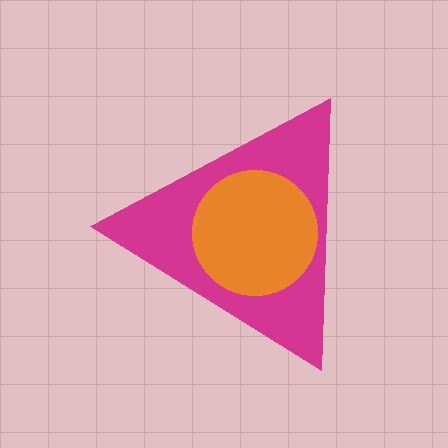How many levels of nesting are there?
2.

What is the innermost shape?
The orange circle.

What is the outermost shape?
The magenta triangle.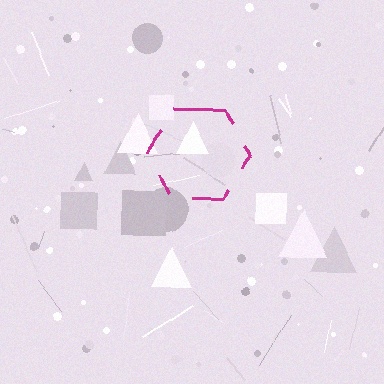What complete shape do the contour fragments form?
The contour fragments form a hexagon.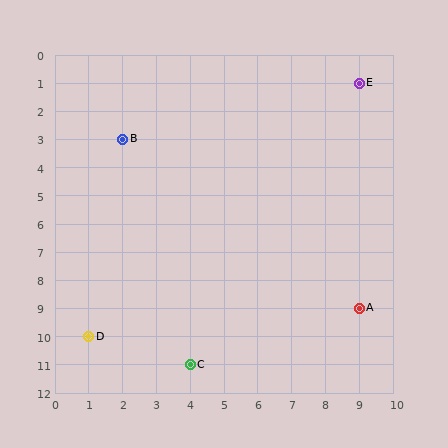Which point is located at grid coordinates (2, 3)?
Point B is at (2, 3).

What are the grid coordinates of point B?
Point B is at grid coordinates (2, 3).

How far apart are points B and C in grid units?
Points B and C are 2 columns and 8 rows apart (about 8.2 grid units diagonally).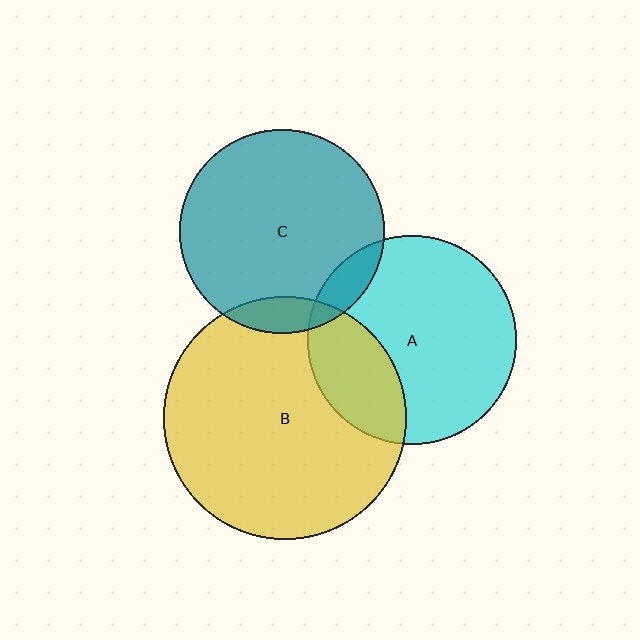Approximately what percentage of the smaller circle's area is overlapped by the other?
Approximately 25%.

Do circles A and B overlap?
Yes.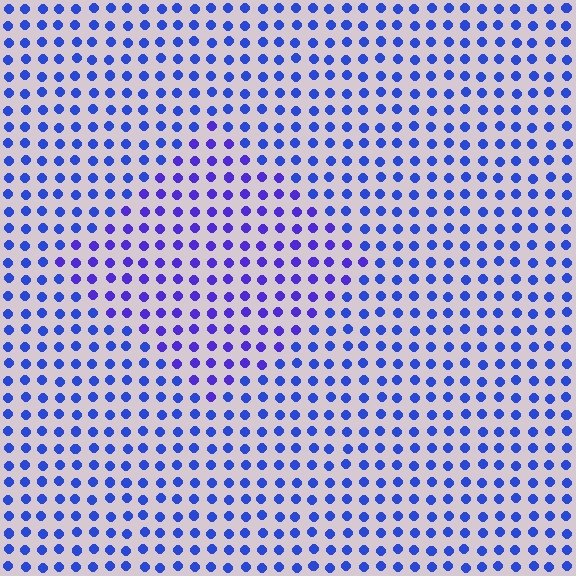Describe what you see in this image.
The image is filled with small blue elements in a uniform arrangement. A diamond-shaped region is visible where the elements are tinted to a slightly different hue, forming a subtle color boundary.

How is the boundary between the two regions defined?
The boundary is defined purely by a slight shift in hue (about 25 degrees). Spacing, size, and orientation are identical on both sides.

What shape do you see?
I see a diamond.